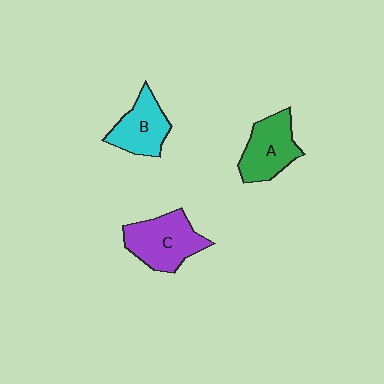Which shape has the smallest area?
Shape B (cyan).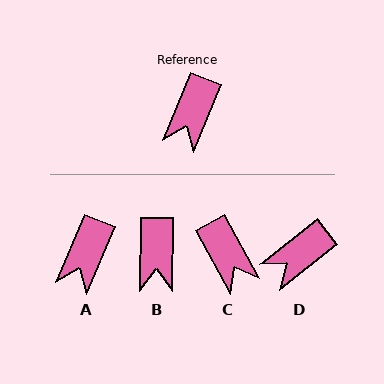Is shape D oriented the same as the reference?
No, it is off by about 29 degrees.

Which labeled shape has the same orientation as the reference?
A.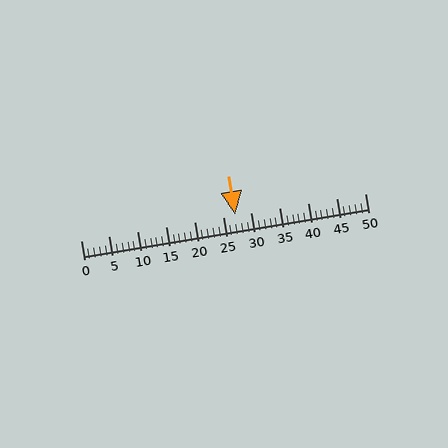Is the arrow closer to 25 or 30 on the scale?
The arrow is closer to 25.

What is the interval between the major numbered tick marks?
The major tick marks are spaced 5 units apart.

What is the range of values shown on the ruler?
The ruler shows values from 0 to 50.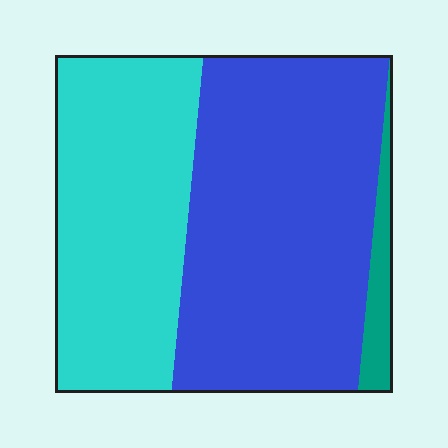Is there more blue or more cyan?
Blue.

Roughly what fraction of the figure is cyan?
Cyan covers around 40% of the figure.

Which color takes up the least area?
Teal, at roughly 5%.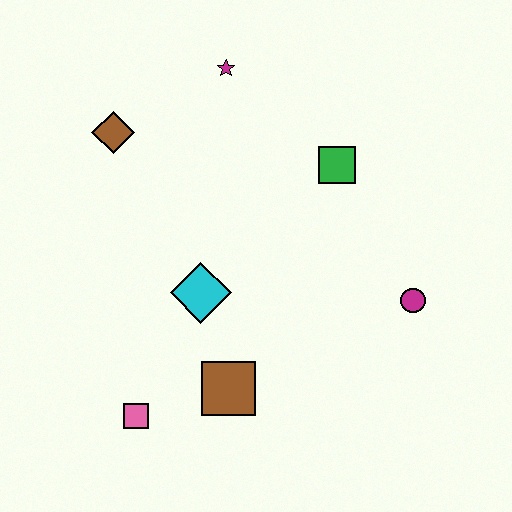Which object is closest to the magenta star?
The brown diamond is closest to the magenta star.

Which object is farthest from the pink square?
The magenta star is farthest from the pink square.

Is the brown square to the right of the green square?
No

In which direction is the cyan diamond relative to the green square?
The cyan diamond is to the left of the green square.